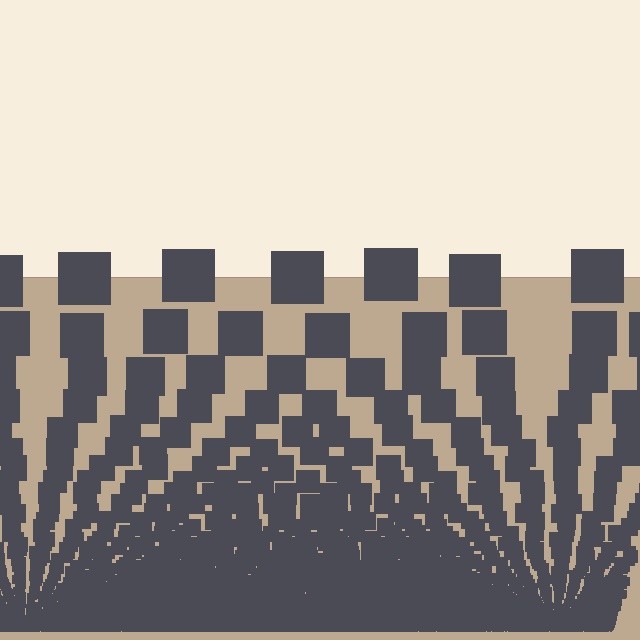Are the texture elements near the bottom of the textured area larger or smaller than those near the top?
Smaller. The gradient is inverted — elements near the bottom are smaller and denser.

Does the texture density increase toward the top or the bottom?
Density increases toward the bottom.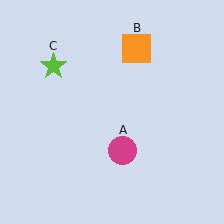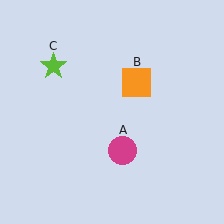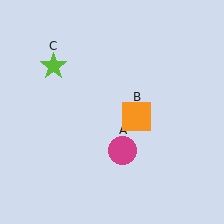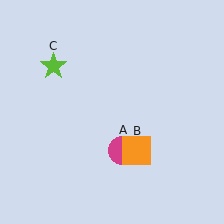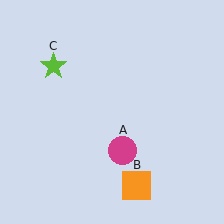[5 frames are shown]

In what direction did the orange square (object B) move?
The orange square (object B) moved down.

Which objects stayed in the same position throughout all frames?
Magenta circle (object A) and lime star (object C) remained stationary.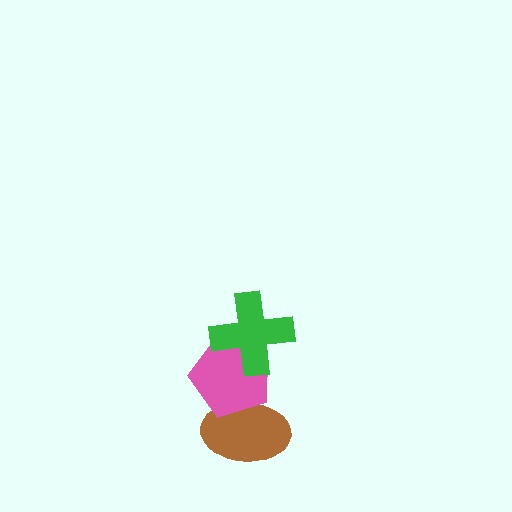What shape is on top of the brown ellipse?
The pink pentagon is on top of the brown ellipse.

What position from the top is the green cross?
The green cross is 1st from the top.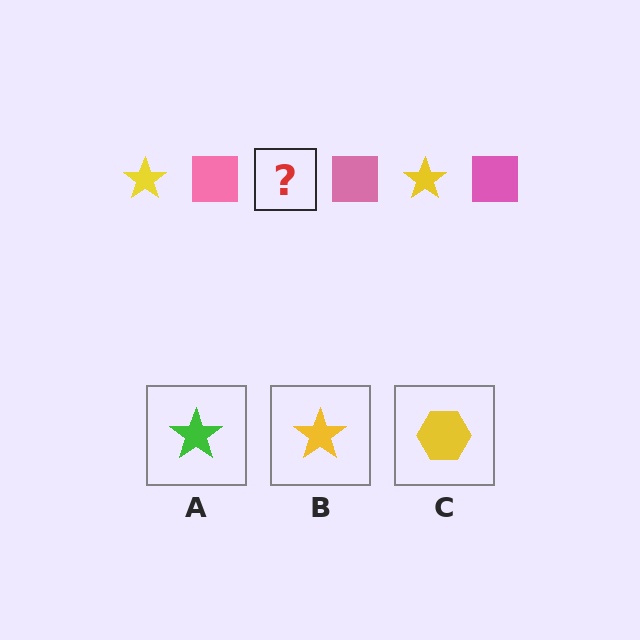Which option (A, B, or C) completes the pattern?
B.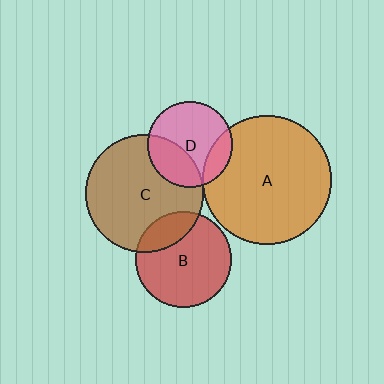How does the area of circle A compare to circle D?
Approximately 2.3 times.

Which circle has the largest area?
Circle A (orange).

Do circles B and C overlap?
Yes.